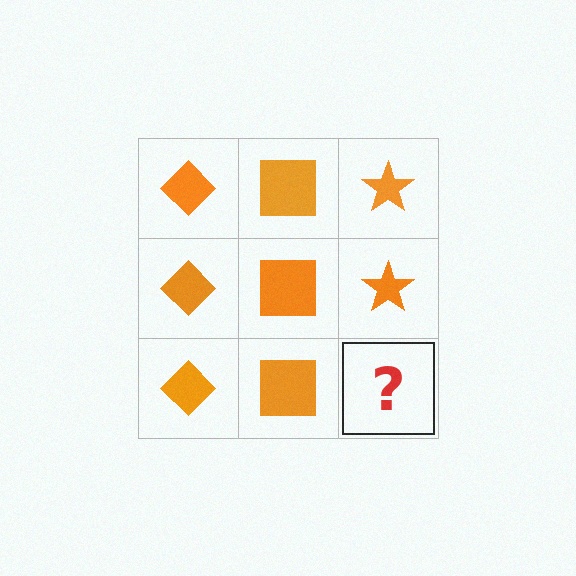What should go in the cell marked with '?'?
The missing cell should contain an orange star.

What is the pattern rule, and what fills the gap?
The rule is that each column has a consistent shape. The gap should be filled with an orange star.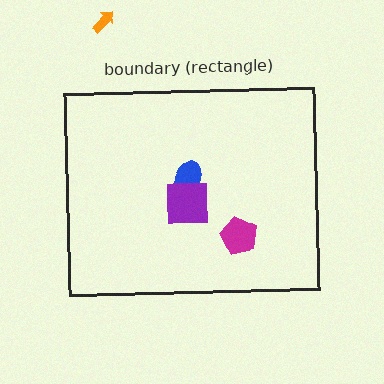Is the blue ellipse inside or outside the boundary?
Inside.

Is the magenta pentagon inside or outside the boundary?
Inside.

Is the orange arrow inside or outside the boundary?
Outside.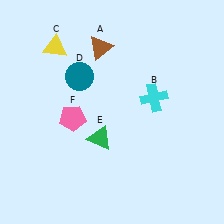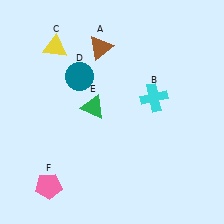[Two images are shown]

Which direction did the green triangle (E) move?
The green triangle (E) moved up.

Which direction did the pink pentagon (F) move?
The pink pentagon (F) moved down.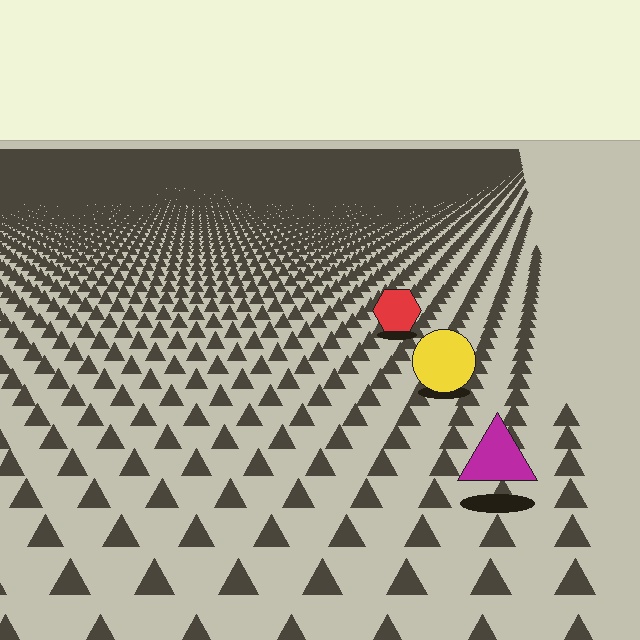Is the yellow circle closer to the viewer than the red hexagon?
Yes. The yellow circle is closer — you can tell from the texture gradient: the ground texture is coarser near it.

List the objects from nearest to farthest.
From nearest to farthest: the magenta triangle, the yellow circle, the red hexagon.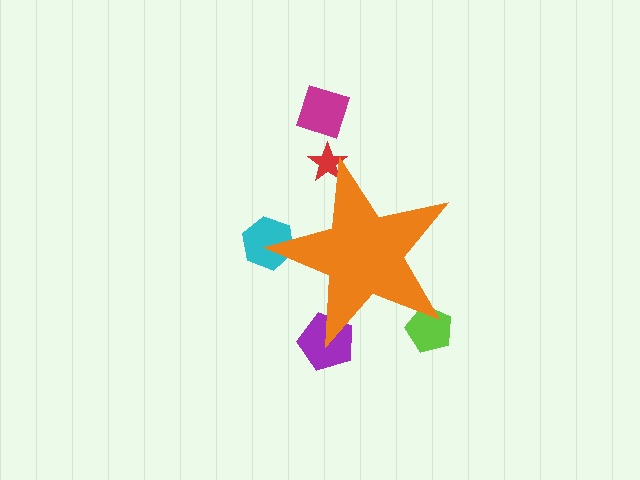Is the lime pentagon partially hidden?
Yes, the lime pentagon is partially hidden behind the orange star.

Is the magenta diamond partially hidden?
No, the magenta diamond is fully visible.